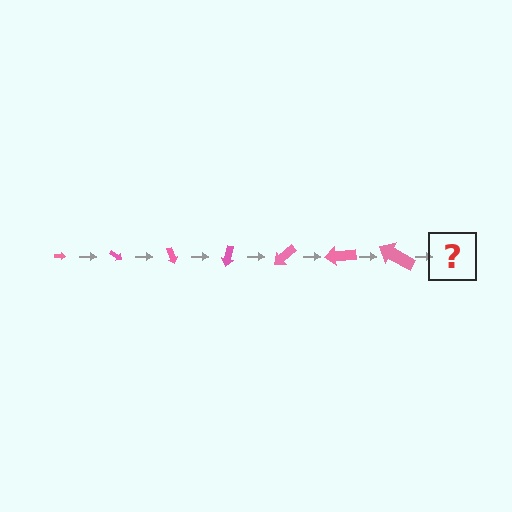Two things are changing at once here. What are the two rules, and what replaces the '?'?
The two rules are that the arrow grows larger each step and it rotates 35 degrees each step. The '?' should be an arrow, larger than the previous one and rotated 245 degrees from the start.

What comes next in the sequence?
The next element should be an arrow, larger than the previous one and rotated 245 degrees from the start.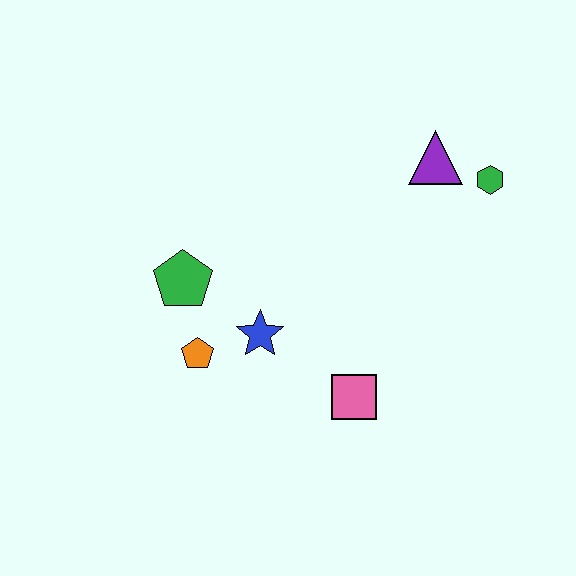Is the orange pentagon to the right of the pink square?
No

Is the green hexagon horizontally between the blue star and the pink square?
No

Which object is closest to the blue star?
The orange pentagon is closest to the blue star.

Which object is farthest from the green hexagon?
The orange pentagon is farthest from the green hexagon.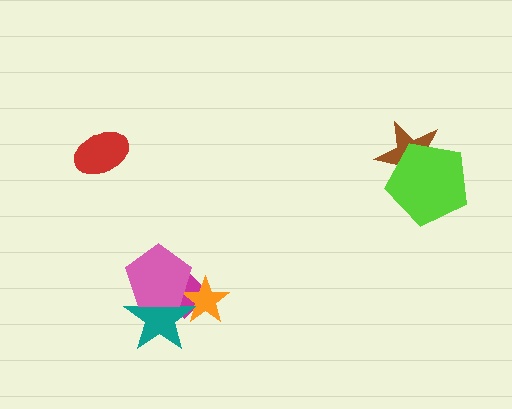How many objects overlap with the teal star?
3 objects overlap with the teal star.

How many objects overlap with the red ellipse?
0 objects overlap with the red ellipse.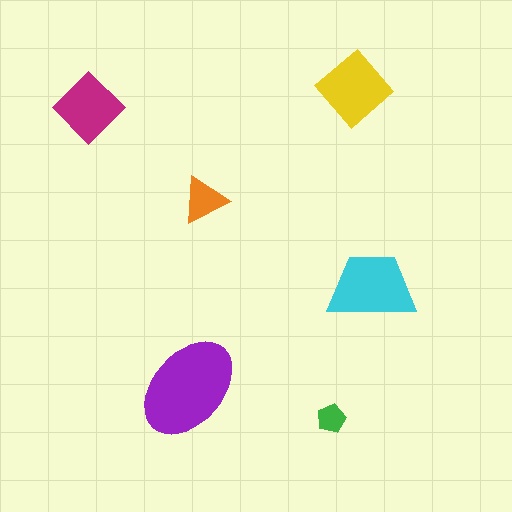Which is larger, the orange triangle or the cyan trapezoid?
The cyan trapezoid.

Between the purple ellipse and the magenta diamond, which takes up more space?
The purple ellipse.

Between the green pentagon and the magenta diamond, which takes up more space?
The magenta diamond.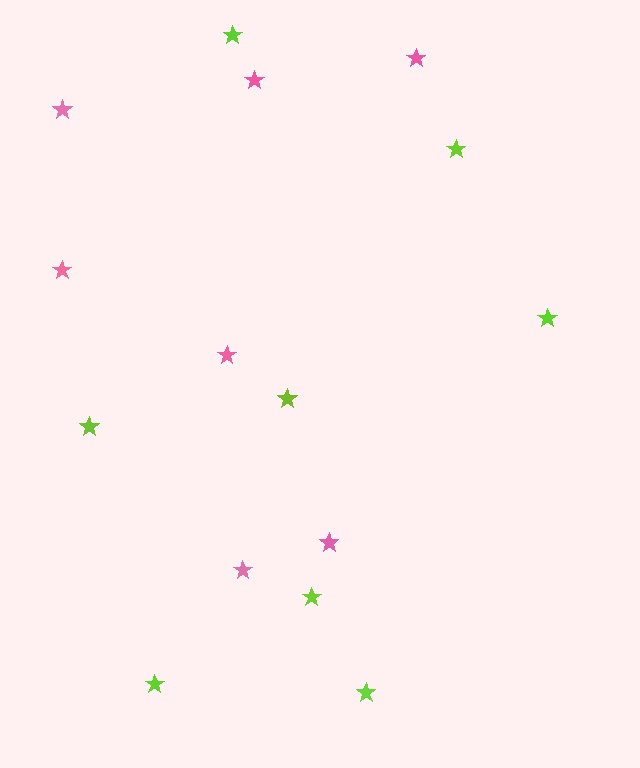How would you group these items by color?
There are 2 groups: one group of pink stars (7) and one group of lime stars (8).